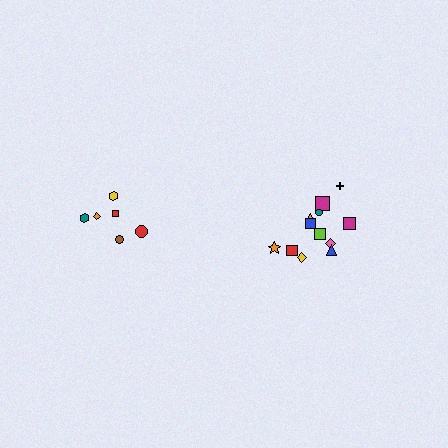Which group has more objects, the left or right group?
The right group.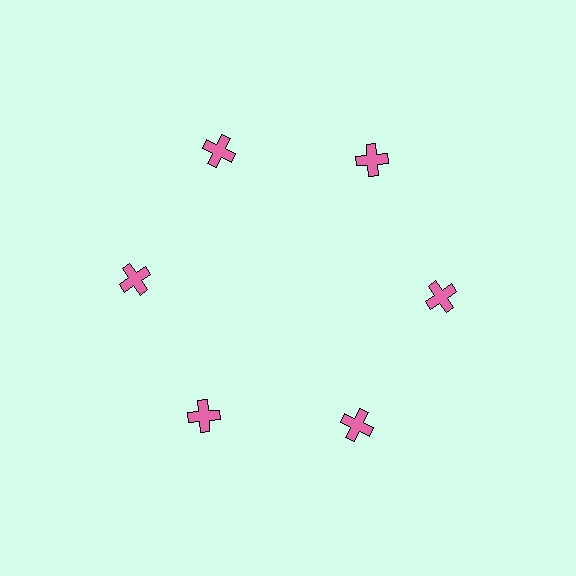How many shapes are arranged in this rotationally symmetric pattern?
There are 6 shapes, arranged in 6 groups of 1.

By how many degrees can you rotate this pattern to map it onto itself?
The pattern maps onto itself every 60 degrees of rotation.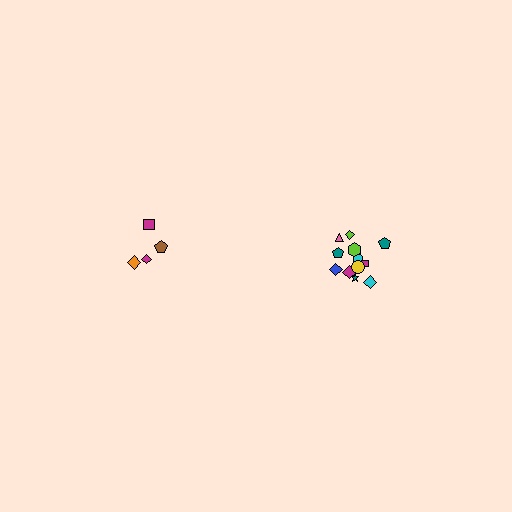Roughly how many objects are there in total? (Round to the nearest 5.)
Roughly 15 objects in total.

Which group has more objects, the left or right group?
The right group.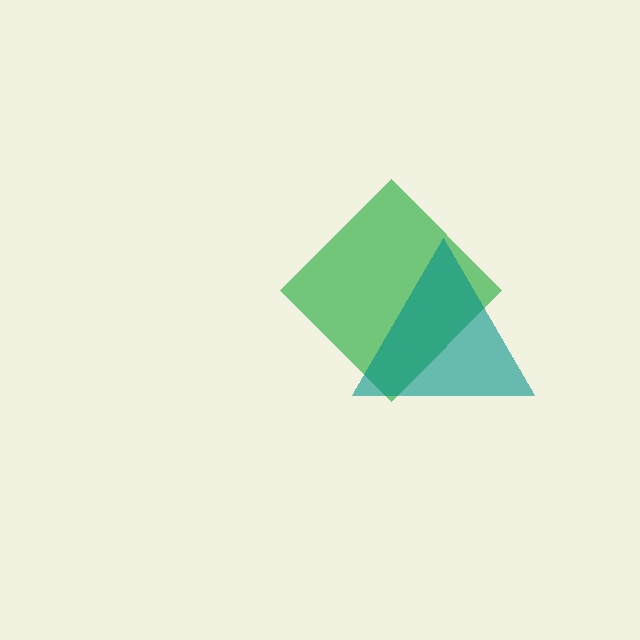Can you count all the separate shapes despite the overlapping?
Yes, there are 2 separate shapes.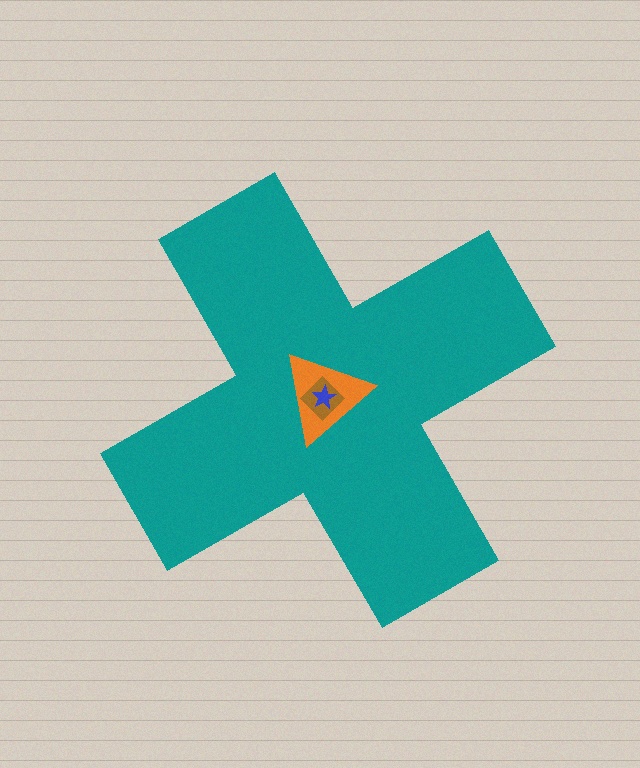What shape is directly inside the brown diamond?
The blue star.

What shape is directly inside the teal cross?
The orange triangle.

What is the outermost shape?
The teal cross.